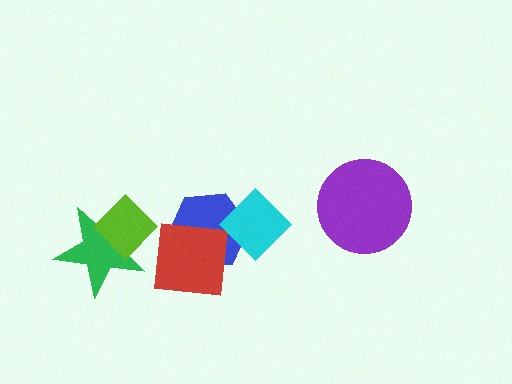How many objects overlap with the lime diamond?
1 object overlaps with the lime diamond.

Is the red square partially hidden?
Yes, it is partially covered by another shape.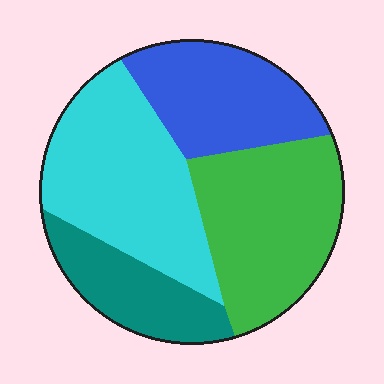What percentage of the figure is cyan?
Cyan takes up about one third (1/3) of the figure.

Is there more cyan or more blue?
Cyan.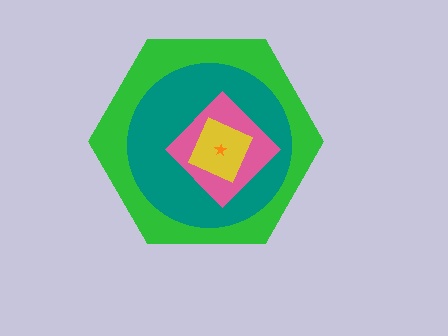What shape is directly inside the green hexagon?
The teal circle.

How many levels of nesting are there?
5.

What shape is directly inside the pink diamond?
The yellow square.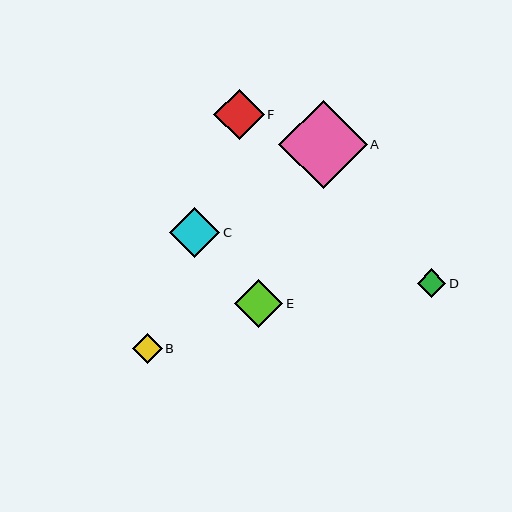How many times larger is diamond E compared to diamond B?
Diamond E is approximately 1.7 times the size of diamond B.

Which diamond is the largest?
Diamond A is the largest with a size of approximately 88 pixels.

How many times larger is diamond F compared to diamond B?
Diamond F is approximately 1.7 times the size of diamond B.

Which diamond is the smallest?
Diamond D is the smallest with a size of approximately 29 pixels.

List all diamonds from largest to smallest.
From largest to smallest: A, F, C, E, B, D.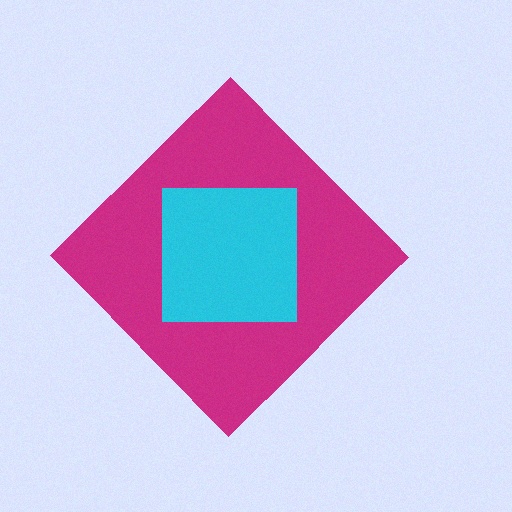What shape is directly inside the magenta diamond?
The cyan square.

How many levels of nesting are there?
2.